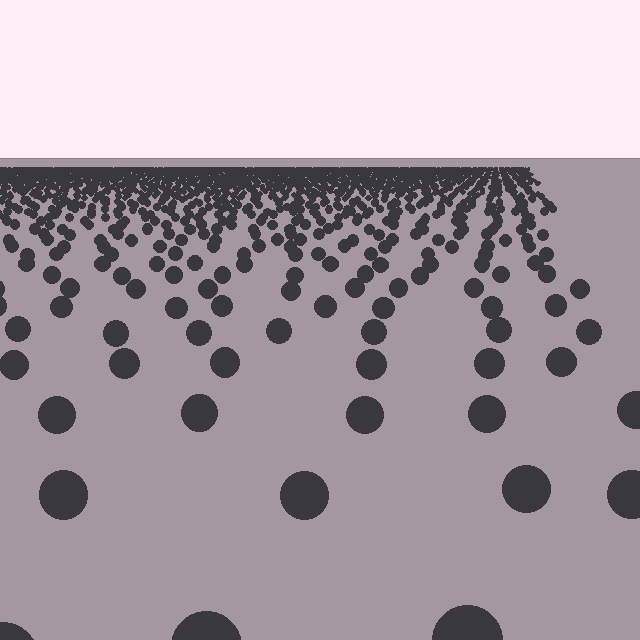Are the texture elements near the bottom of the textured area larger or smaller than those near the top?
Larger. Near the bottom, elements are closer to the viewer and appear at a bigger on-screen size.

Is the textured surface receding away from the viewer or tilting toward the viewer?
The surface is receding away from the viewer. Texture elements get smaller and denser toward the top.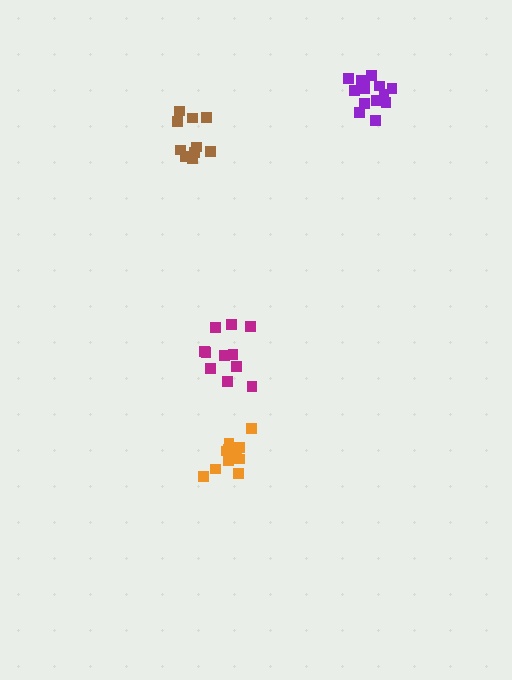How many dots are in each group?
Group 1: 11 dots, Group 2: 12 dots, Group 3: 10 dots, Group 4: 15 dots (48 total).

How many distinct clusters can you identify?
There are 4 distinct clusters.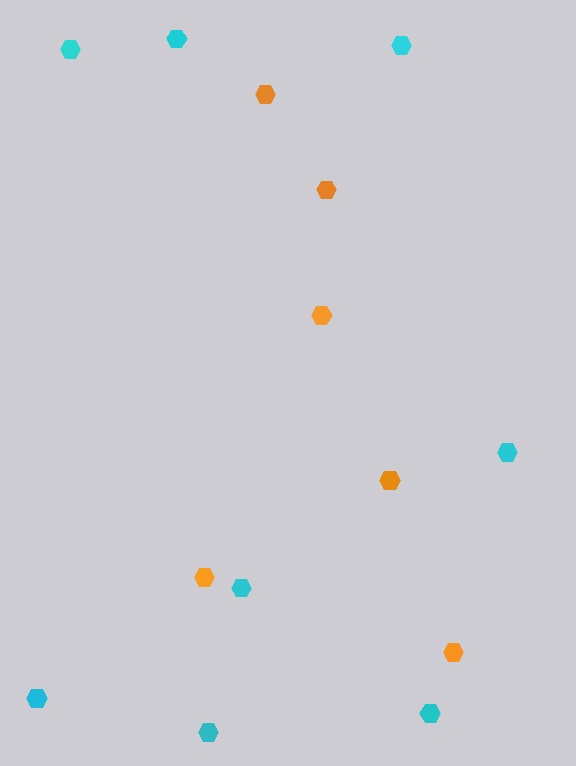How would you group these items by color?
There are 2 groups: one group of cyan hexagons (8) and one group of orange hexagons (6).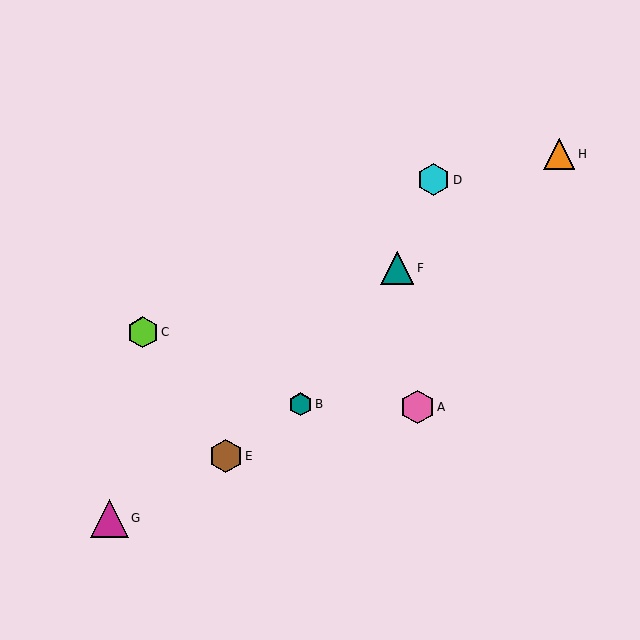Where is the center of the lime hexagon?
The center of the lime hexagon is at (143, 332).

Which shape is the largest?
The magenta triangle (labeled G) is the largest.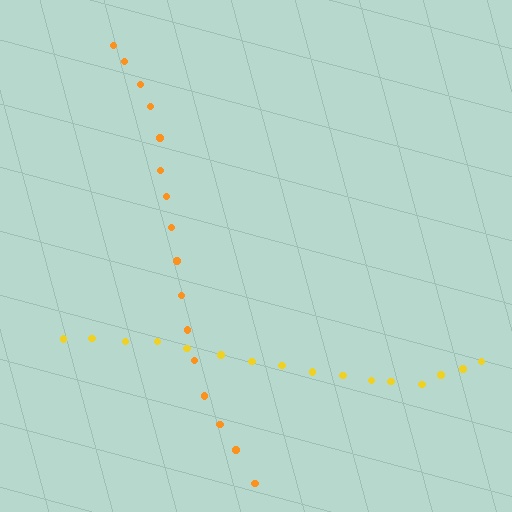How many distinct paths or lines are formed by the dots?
There are 2 distinct paths.